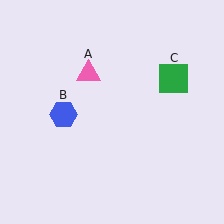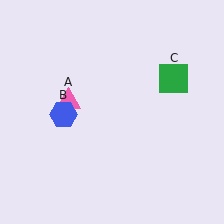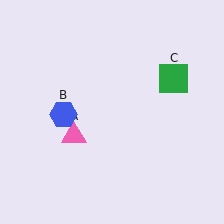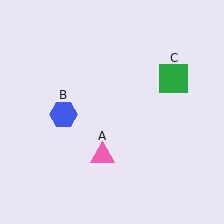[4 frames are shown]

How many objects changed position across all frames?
1 object changed position: pink triangle (object A).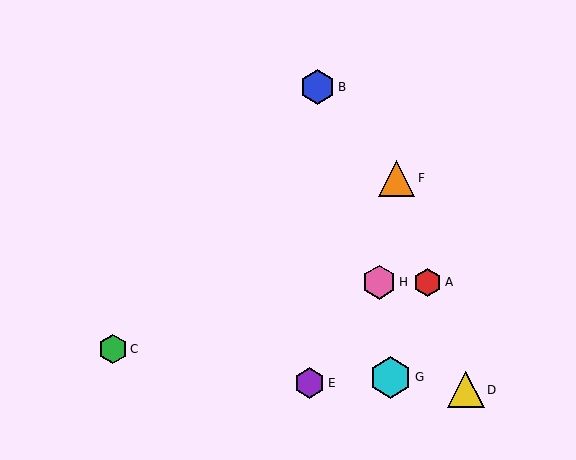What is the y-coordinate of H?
Object H is at y≈282.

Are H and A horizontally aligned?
Yes, both are at y≈282.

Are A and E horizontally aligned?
No, A is at y≈282 and E is at y≈383.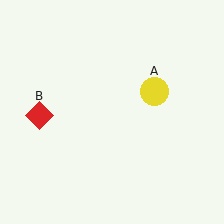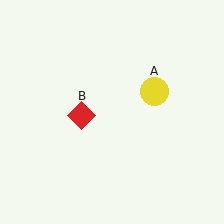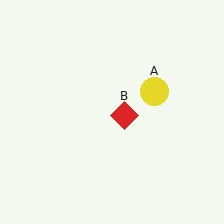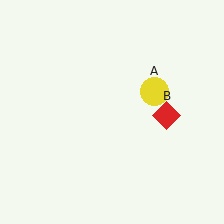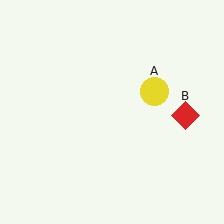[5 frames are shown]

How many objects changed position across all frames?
1 object changed position: red diamond (object B).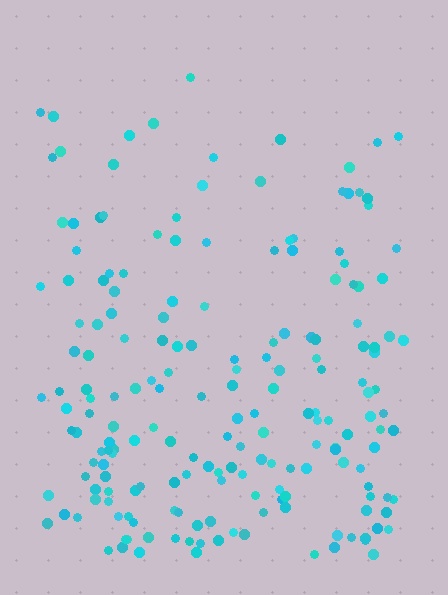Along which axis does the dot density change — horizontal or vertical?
Vertical.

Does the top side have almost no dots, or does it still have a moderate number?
Still a moderate number, just noticeably fewer than the bottom.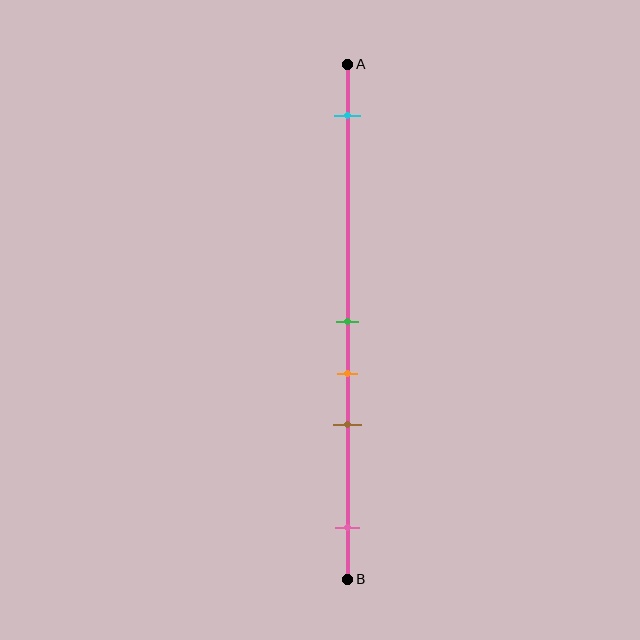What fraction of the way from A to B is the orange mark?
The orange mark is approximately 60% (0.6) of the way from A to B.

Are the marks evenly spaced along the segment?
No, the marks are not evenly spaced.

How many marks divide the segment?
There are 5 marks dividing the segment.